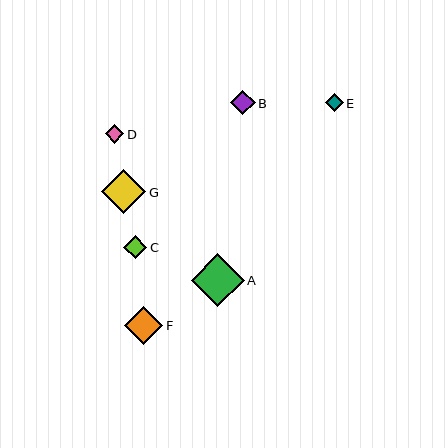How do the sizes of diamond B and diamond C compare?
Diamond B and diamond C are approximately the same size.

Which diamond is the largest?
Diamond A is the largest with a size of approximately 53 pixels.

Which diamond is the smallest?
Diamond E is the smallest with a size of approximately 17 pixels.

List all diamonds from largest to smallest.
From largest to smallest: A, G, F, B, C, D, E.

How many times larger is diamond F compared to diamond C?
Diamond F is approximately 1.7 times the size of diamond C.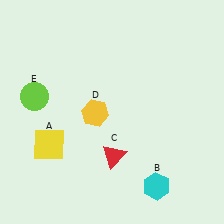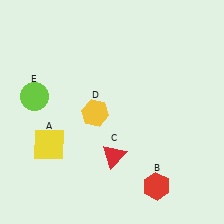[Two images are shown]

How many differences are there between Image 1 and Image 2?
There is 1 difference between the two images.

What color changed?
The hexagon (B) changed from cyan in Image 1 to red in Image 2.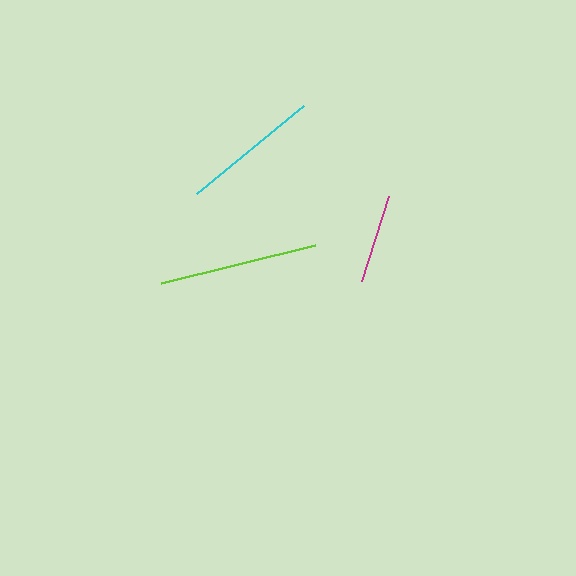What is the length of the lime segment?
The lime segment is approximately 159 pixels long.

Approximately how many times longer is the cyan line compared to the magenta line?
The cyan line is approximately 1.5 times the length of the magenta line.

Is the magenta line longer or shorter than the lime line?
The lime line is longer than the magenta line.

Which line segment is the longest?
The lime line is the longest at approximately 159 pixels.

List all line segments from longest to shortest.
From longest to shortest: lime, cyan, magenta.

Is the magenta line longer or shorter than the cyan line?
The cyan line is longer than the magenta line.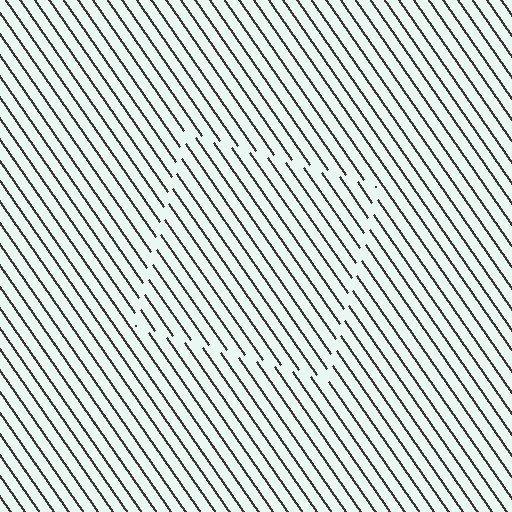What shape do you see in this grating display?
An illusory square. The interior of the shape contains the same grating, shifted by half a period — the contour is defined by the phase discontinuity where line-ends from the inner and outer gratings abut.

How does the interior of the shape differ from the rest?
The interior of the shape contains the same grating, shifted by half a period — the contour is defined by the phase discontinuity where line-ends from the inner and outer gratings abut.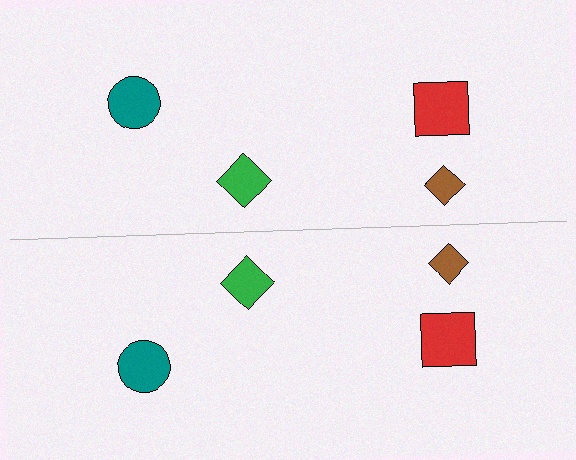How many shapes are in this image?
There are 8 shapes in this image.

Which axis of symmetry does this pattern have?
The pattern has a horizontal axis of symmetry running through the center of the image.